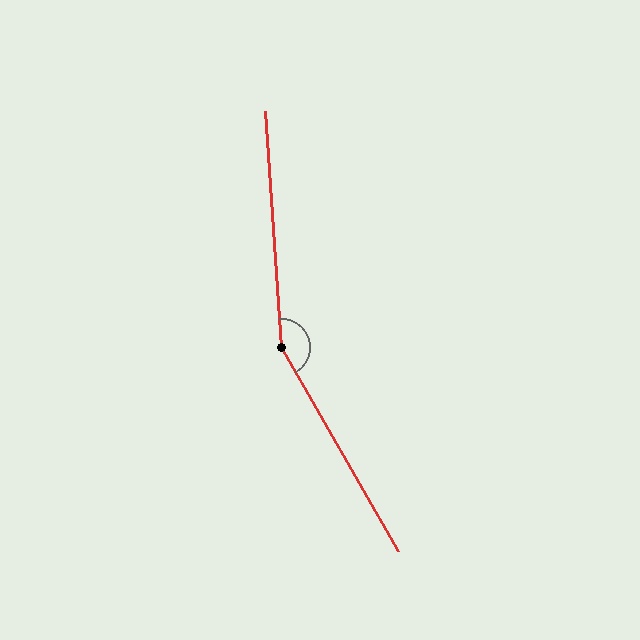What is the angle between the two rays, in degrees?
Approximately 154 degrees.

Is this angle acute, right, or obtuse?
It is obtuse.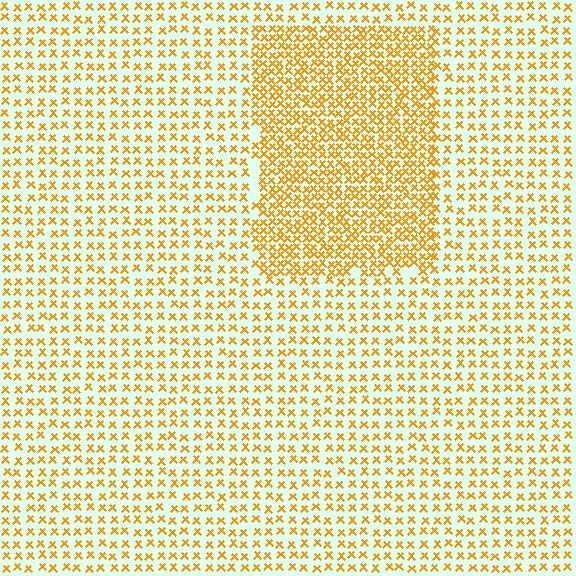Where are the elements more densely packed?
The elements are more densely packed inside the rectangle boundary.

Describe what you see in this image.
The image contains small orange elements arranged at two different densities. A rectangle-shaped region is visible where the elements are more densely packed than the surrounding area.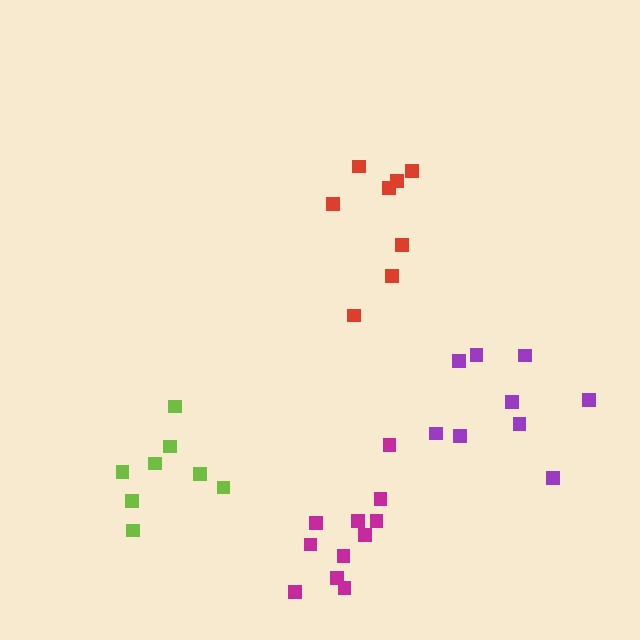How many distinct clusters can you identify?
There are 4 distinct clusters.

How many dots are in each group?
Group 1: 8 dots, Group 2: 8 dots, Group 3: 9 dots, Group 4: 11 dots (36 total).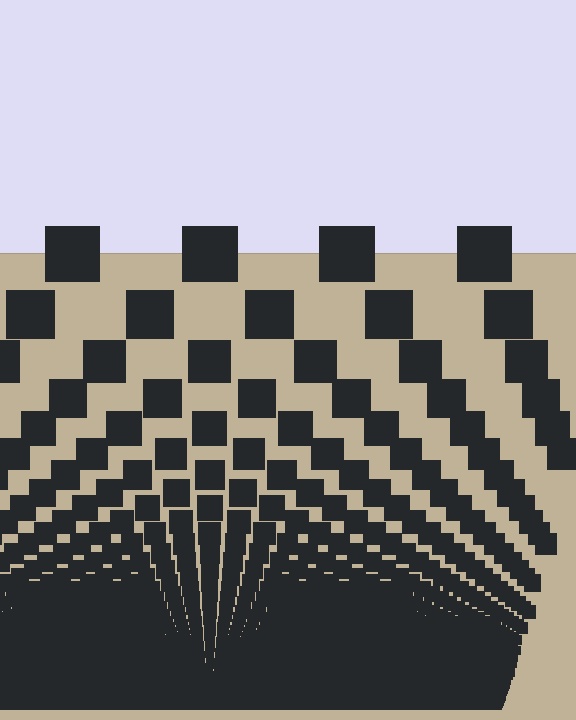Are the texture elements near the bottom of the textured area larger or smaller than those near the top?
Smaller. The gradient is inverted — elements near the bottom are smaller and denser.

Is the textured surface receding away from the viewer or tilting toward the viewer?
The surface appears to tilt toward the viewer. Texture elements get larger and sparser toward the top.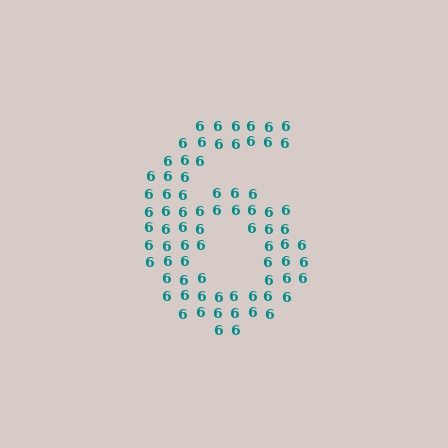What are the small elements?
The small elements are digit 6's.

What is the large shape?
The large shape is the digit 6.